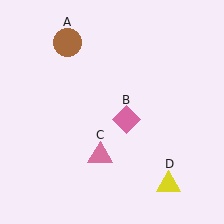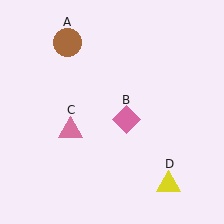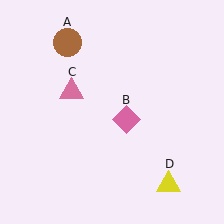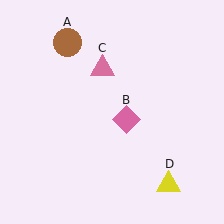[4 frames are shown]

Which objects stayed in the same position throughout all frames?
Brown circle (object A) and pink diamond (object B) and yellow triangle (object D) remained stationary.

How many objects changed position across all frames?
1 object changed position: pink triangle (object C).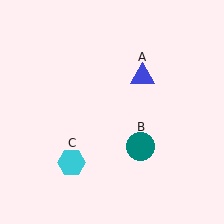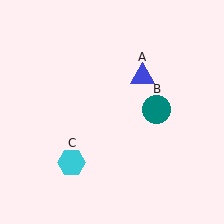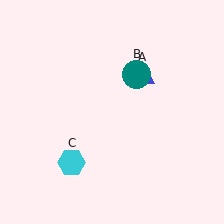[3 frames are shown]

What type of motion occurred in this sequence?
The teal circle (object B) rotated counterclockwise around the center of the scene.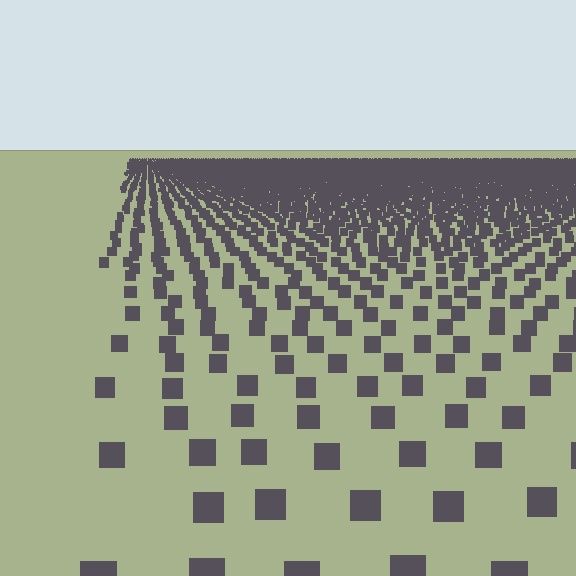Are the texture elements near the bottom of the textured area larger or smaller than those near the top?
Larger. Near the bottom, elements are closer to the viewer and appear at a bigger on-screen size.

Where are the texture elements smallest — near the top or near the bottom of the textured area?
Near the top.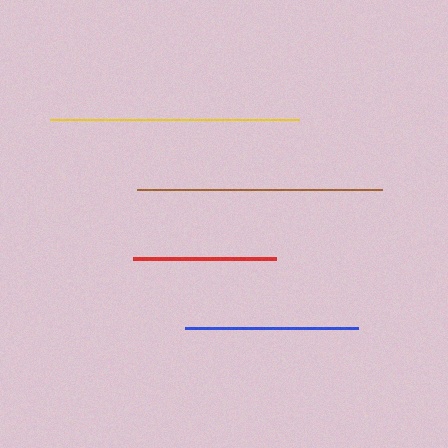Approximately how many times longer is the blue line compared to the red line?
The blue line is approximately 1.2 times the length of the red line.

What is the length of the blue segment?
The blue segment is approximately 173 pixels long.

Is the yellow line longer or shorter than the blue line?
The yellow line is longer than the blue line.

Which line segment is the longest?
The yellow line is the longest at approximately 249 pixels.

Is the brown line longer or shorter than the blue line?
The brown line is longer than the blue line.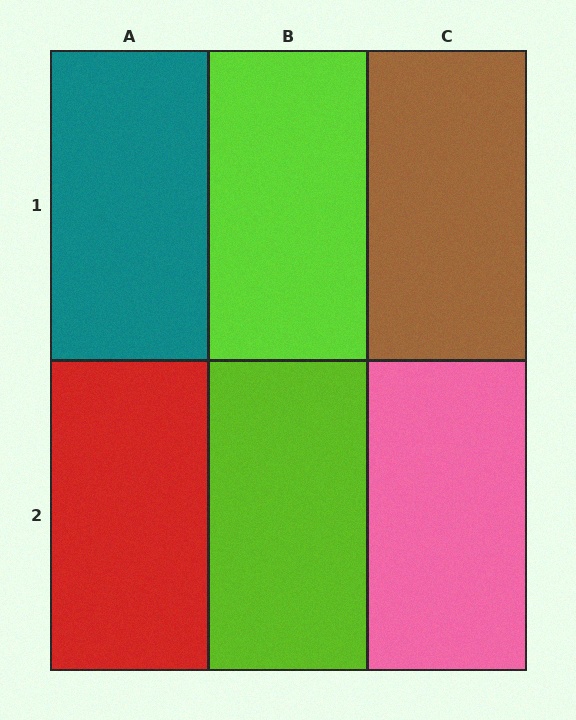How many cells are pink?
1 cell is pink.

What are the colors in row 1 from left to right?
Teal, lime, brown.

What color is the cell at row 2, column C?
Pink.